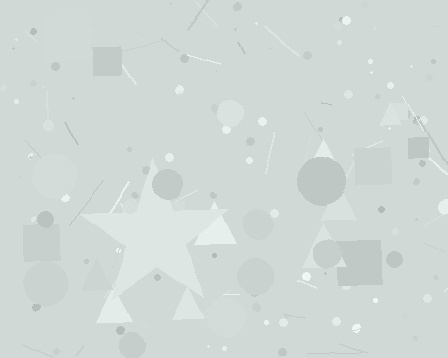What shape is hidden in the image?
A star is hidden in the image.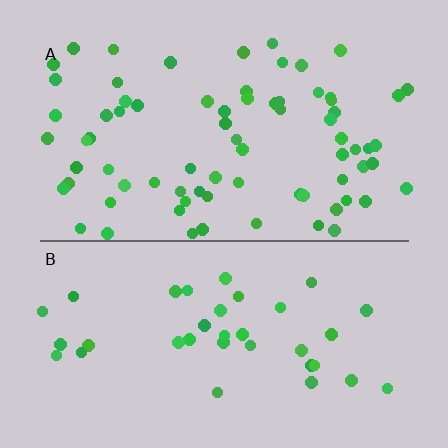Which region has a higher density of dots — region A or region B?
A (the top).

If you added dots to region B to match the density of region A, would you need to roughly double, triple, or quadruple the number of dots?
Approximately double.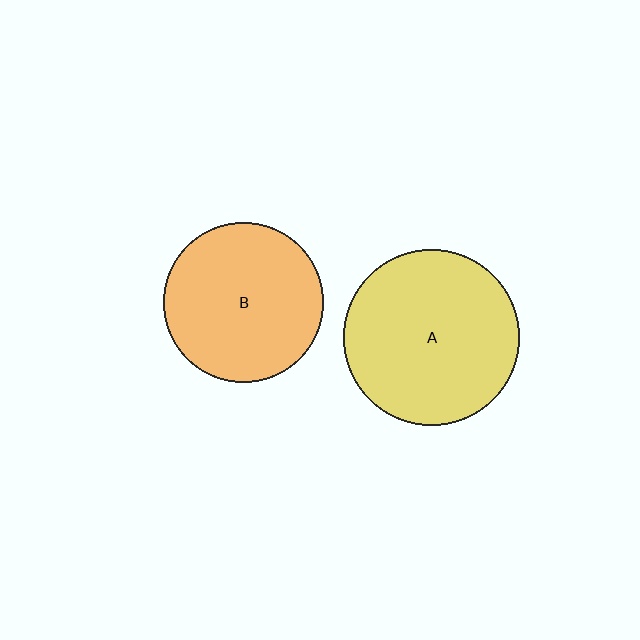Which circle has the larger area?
Circle A (yellow).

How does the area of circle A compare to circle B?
Approximately 1.2 times.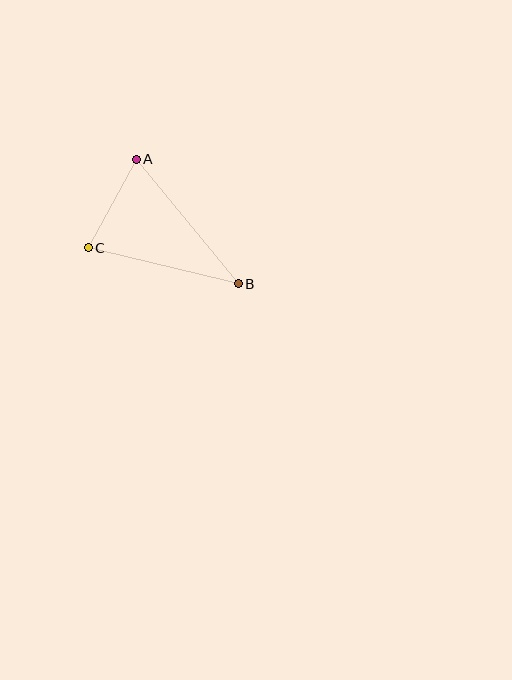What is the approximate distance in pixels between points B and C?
The distance between B and C is approximately 154 pixels.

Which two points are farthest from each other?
Points A and B are farthest from each other.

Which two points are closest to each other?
Points A and C are closest to each other.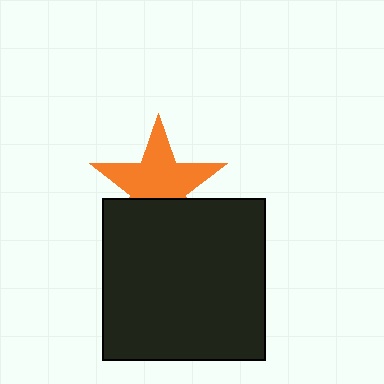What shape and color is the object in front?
The object in front is a black square.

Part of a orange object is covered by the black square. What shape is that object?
It is a star.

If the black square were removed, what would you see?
You would see the complete orange star.